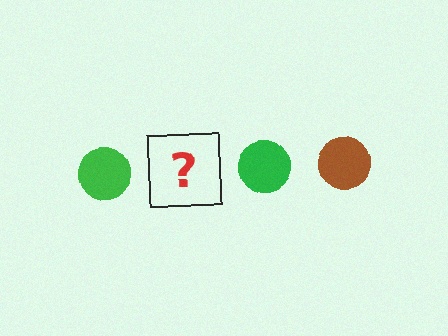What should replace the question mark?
The question mark should be replaced with a brown circle.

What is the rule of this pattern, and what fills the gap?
The rule is that the pattern cycles through green, brown circles. The gap should be filled with a brown circle.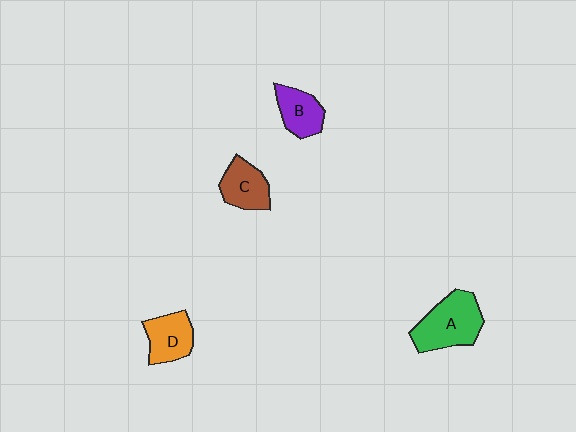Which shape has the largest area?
Shape A (green).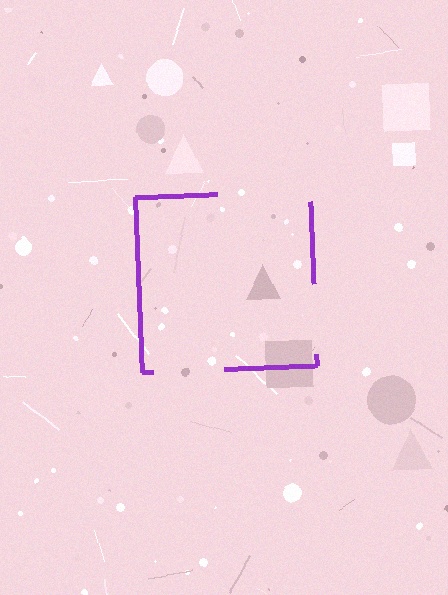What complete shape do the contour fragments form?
The contour fragments form a square.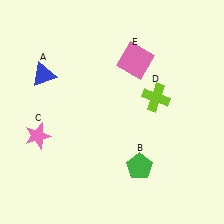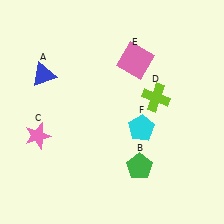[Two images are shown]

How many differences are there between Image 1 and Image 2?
There is 1 difference between the two images.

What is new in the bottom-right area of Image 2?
A cyan pentagon (F) was added in the bottom-right area of Image 2.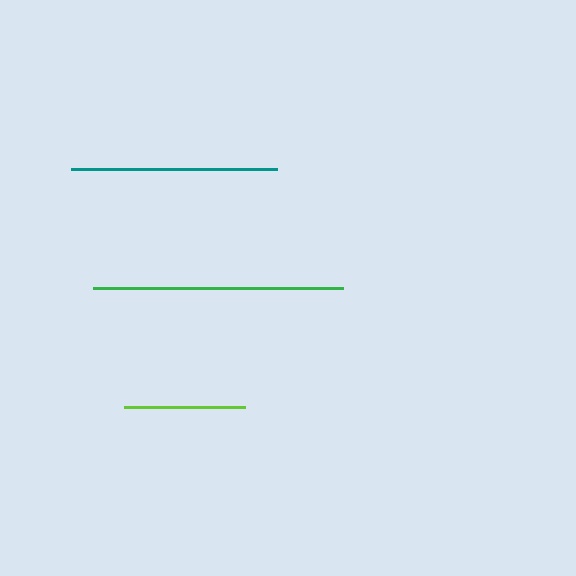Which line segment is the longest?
The green line is the longest at approximately 250 pixels.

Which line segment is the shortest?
The lime line is the shortest at approximately 121 pixels.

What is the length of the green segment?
The green segment is approximately 250 pixels long.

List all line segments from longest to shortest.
From longest to shortest: green, teal, lime.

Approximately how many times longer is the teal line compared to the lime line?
The teal line is approximately 1.7 times the length of the lime line.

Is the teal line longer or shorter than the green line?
The green line is longer than the teal line.